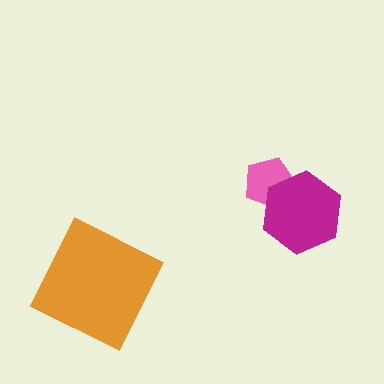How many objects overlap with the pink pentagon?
1 object overlaps with the pink pentagon.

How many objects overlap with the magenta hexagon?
1 object overlaps with the magenta hexagon.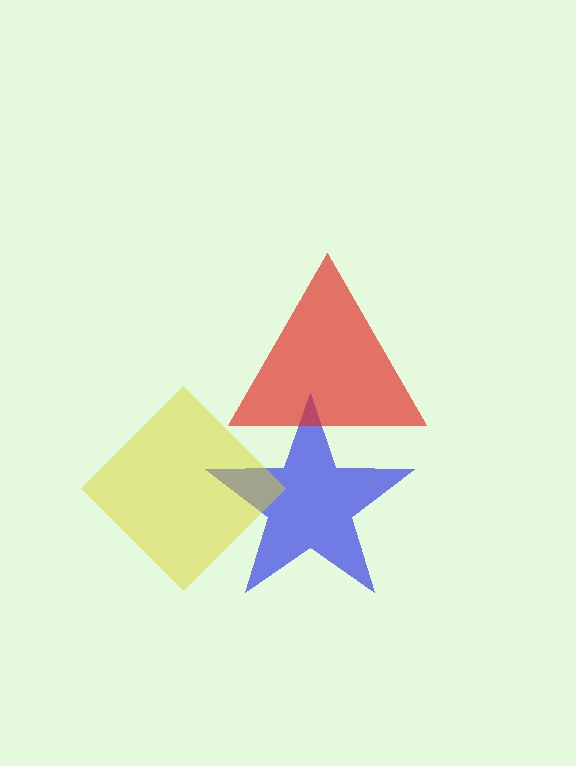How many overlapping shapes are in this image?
There are 3 overlapping shapes in the image.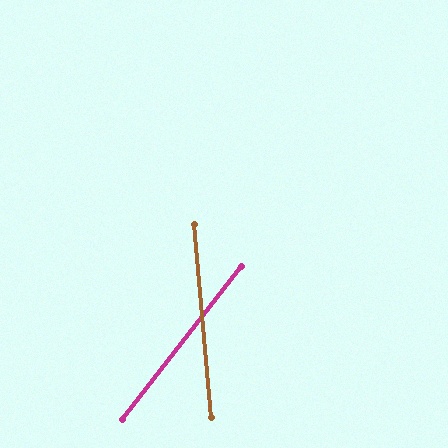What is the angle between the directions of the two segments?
Approximately 43 degrees.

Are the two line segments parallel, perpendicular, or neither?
Neither parallel nor perpendicular — they differ by about 43°.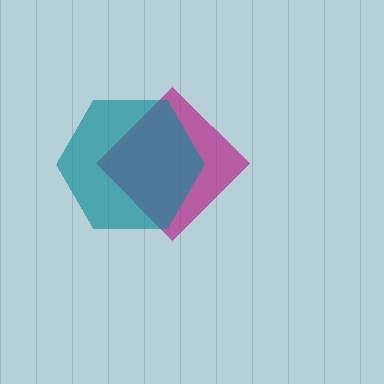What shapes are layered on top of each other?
The layered shapes are: a magenta diamond, a teal hexagon.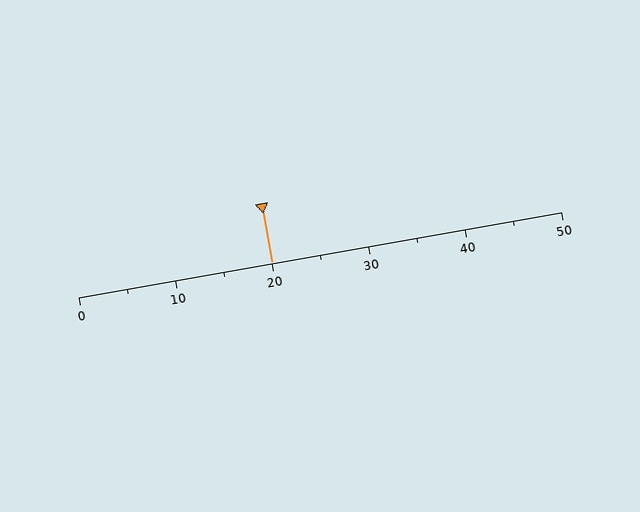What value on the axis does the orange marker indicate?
The marker indicates approximately 20.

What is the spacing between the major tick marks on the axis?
The major ticks are spaced 10 apart.